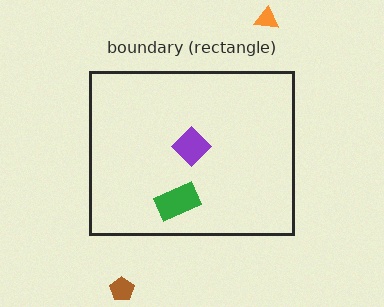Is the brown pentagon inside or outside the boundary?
Outside.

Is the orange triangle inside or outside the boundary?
Outside.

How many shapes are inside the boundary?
2 inside, 2 outside.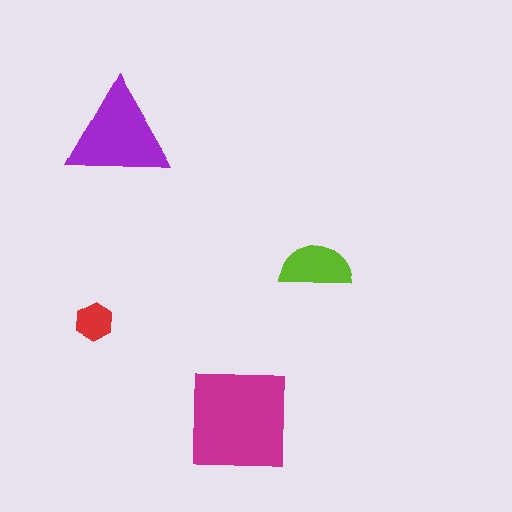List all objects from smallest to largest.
The red hexagon, the lime semicircle, the purple triangle, the magenta square.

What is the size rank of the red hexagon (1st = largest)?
4th.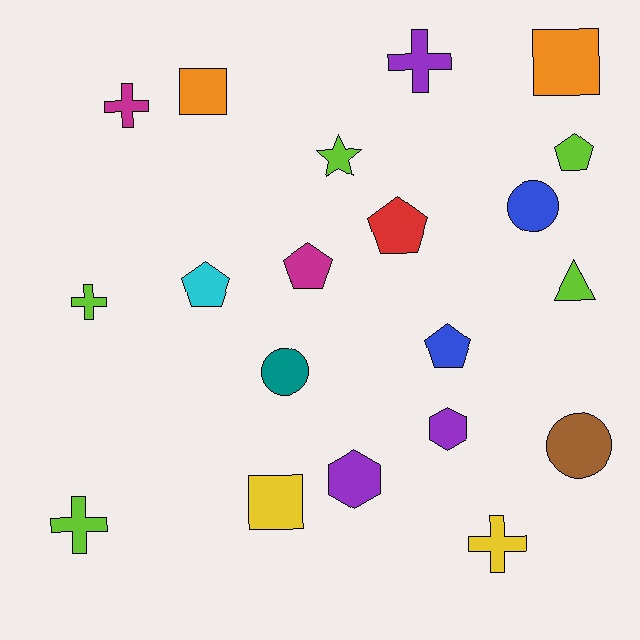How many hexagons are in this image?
There are 2 hexagons.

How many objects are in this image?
There are 20 objects.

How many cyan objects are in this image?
There is 1 cyan object.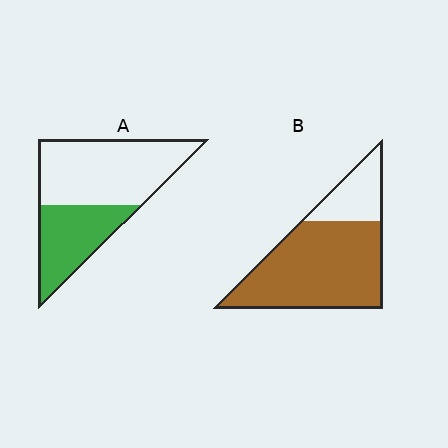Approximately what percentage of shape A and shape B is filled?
A is approximately 35% and B is approximately 75%.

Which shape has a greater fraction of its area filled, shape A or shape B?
Shape B.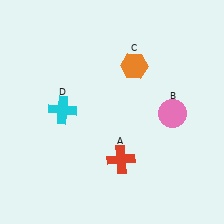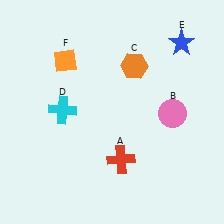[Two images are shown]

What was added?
A blue star (E), an orange diamond (F) were added in Image 2.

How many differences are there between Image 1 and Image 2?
There are 2 differences between the two images.